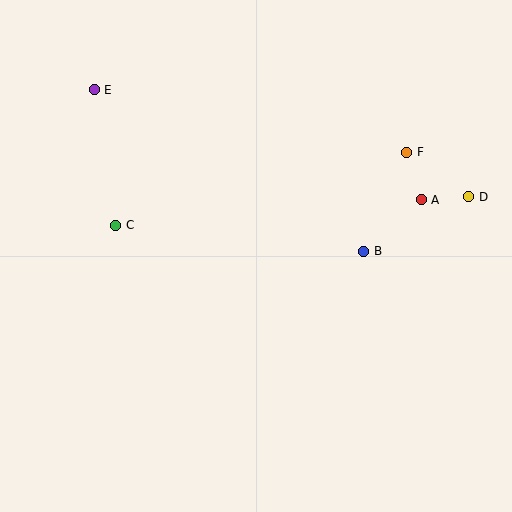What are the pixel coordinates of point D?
Point D is at (469, 197).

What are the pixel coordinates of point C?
Point C is at (116, 225).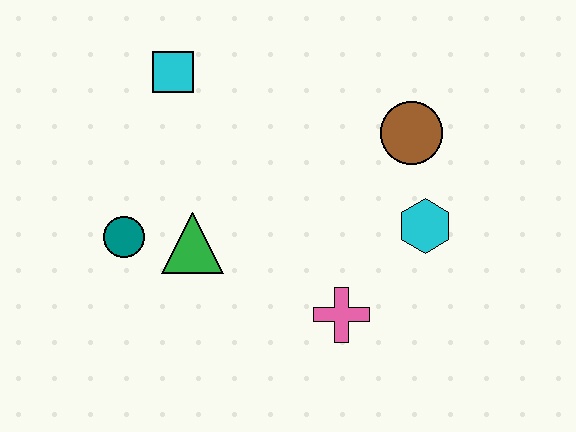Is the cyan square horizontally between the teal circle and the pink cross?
Yes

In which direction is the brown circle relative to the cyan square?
The brown circle is to the right of the cyan square.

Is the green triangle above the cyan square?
No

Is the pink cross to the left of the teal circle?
No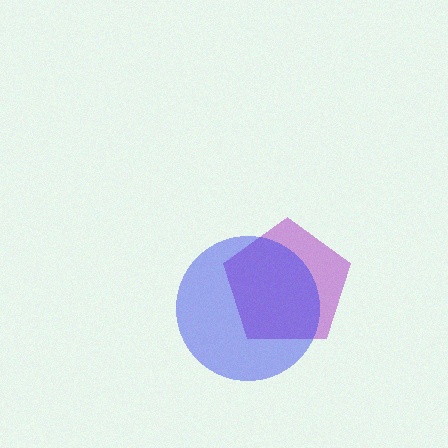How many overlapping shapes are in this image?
There are 2 overlapping shapes in the image.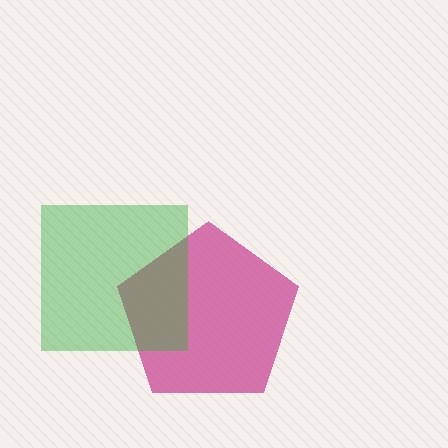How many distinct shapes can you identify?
There are 2 distinct shapes: a magenta pentagon, a green square.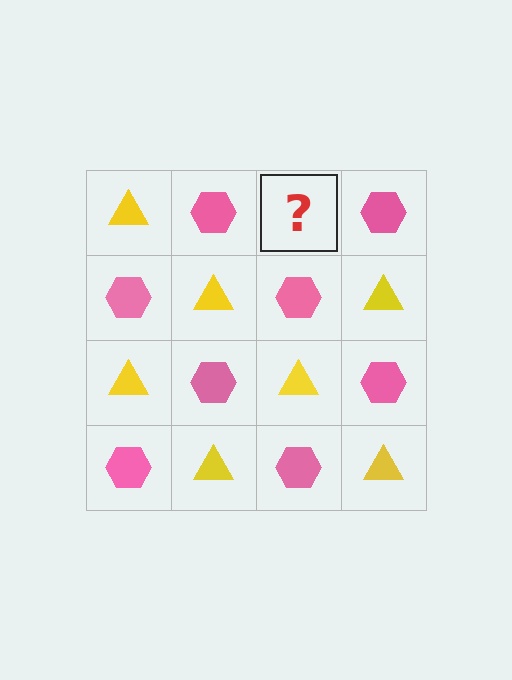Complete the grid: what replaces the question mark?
The question mark should be replaced with a yellow triangle.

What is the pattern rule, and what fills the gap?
The rule is that it alternates yellow triangle and pink hexagon in a checkerboard pattern. The gap should be filled with a yellow triangle.